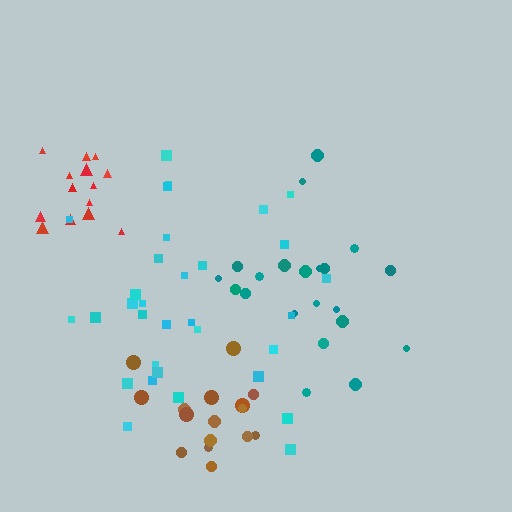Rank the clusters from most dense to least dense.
red, brown, cyan, teal.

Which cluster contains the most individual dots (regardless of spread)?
Cyan (32).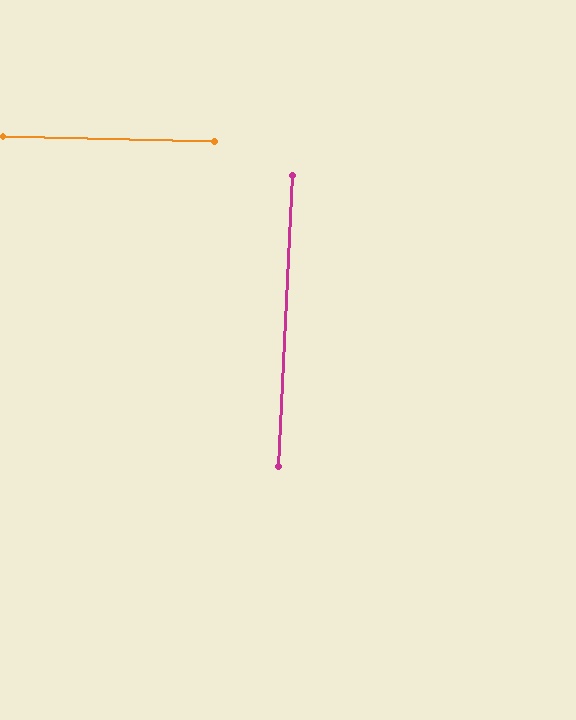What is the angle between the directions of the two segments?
Approximately 89 degrees.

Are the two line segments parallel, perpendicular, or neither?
Perpendicular — they meet at approximately 89°.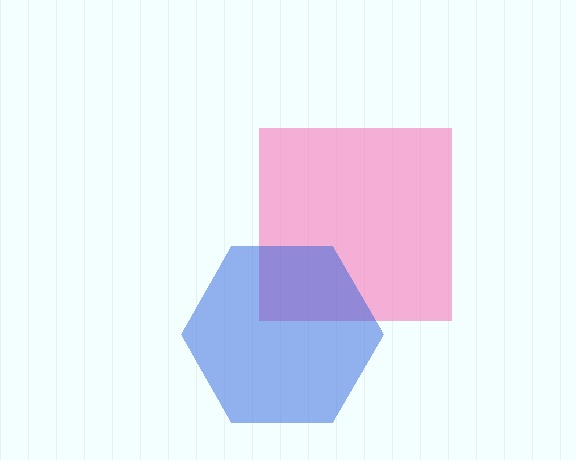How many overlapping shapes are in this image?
There are 2 overlapping shapes in the image.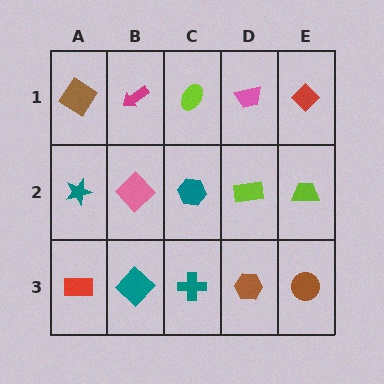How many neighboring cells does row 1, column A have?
2.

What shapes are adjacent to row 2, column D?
A pink trapezoid (row 1, column D), a brown hexagon (row 3, column D), a teal hexagon (row 2, column C), a lime trapezoid (row 2, column E).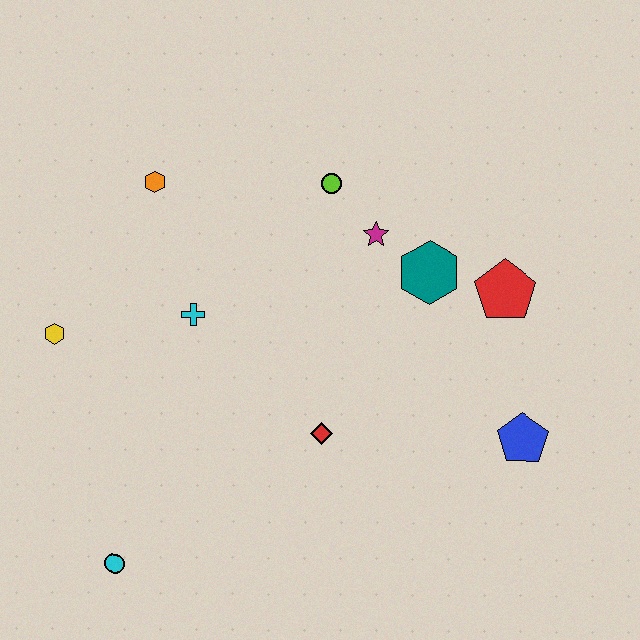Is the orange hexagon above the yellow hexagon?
Yes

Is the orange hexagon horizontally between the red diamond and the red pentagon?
No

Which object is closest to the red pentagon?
The teal hexagon is closest to the red pentagon.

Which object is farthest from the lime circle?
The cyan circle is farthest from the lime circle.